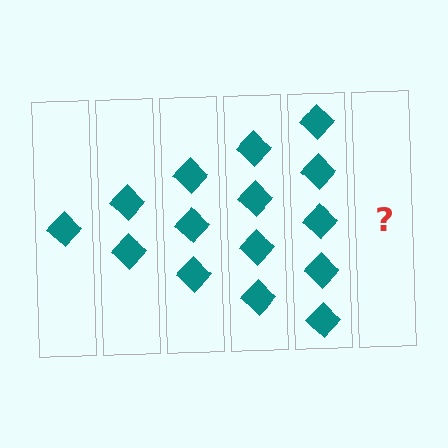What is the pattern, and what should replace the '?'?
The pattern is that each step adds one more diamond. The '?' should be 6 diamonds.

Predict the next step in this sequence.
The next step is 6 diamonds.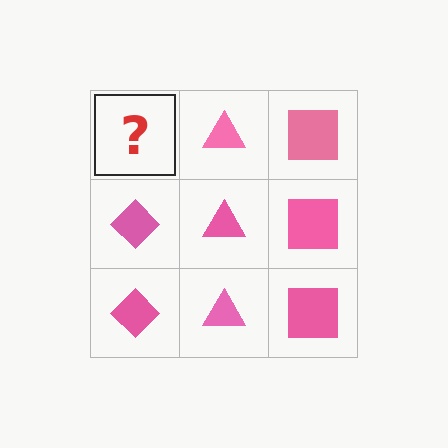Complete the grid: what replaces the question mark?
The question mark should be replaced with a pink diamond.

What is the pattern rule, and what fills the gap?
The rule is that each column has a consistent shape. The gap should be filled with a pink diamond.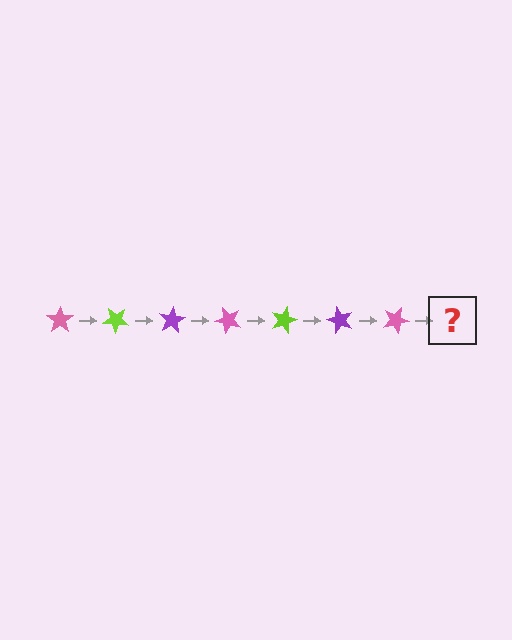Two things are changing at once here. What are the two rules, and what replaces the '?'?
The two rules are that it rotates 40 degrees each step and the color cycles through pink, lime, and purple. The '?' should be a lime star, rotated 280 degrees from the start.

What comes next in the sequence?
The next element should be a lime star, rotated 280 degrees from the start.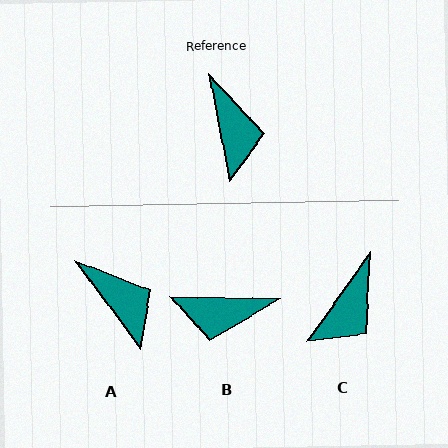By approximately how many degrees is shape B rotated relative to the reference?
Approximately 102 degrees clockwise.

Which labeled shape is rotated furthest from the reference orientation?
B, about 102 degrees away.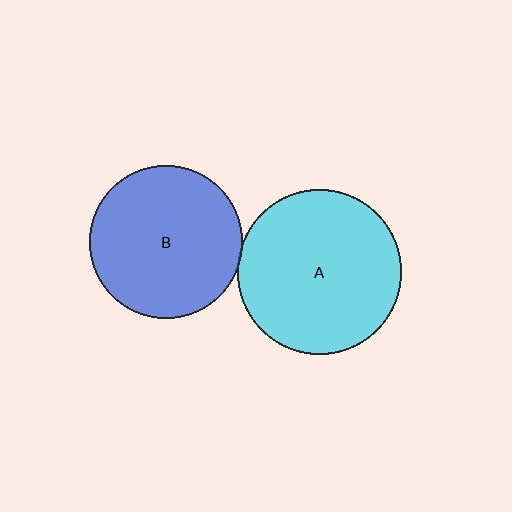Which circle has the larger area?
Circle A (cyan).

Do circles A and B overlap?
Yes.